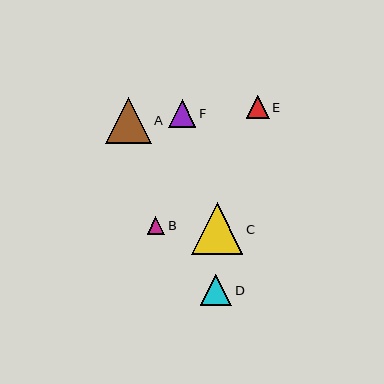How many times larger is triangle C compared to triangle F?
Triangle C is approximately 1.9 times the size of triangle F.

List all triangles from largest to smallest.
From largest to smallest: C, A, D, F, E, B.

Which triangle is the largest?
Triangle C is the largest with a size of approximately 52 pixels.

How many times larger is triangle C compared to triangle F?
Triangle C is approximately 1.9 times the size of triangle F.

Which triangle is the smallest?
Triangle B is the smallest with a size of approximately 18 pixels.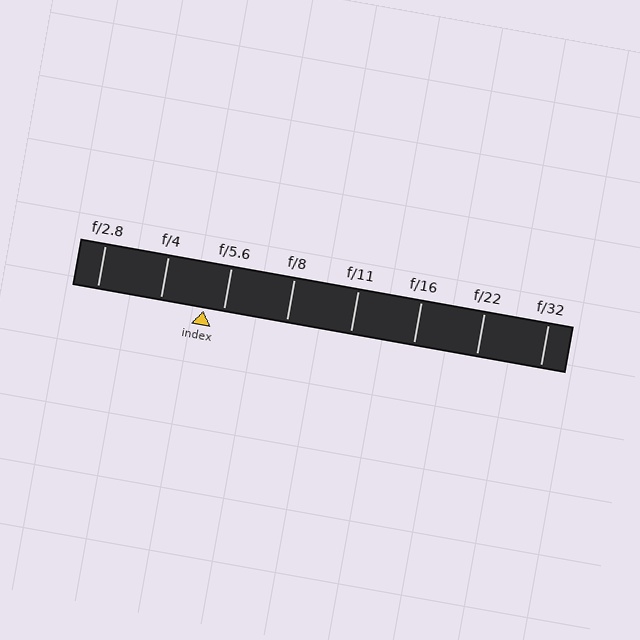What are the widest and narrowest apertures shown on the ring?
The widest aperture shown is f/2.8 and the narrowest is f/32.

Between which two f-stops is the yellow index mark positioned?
The index mark is between f/4 and f/5.6.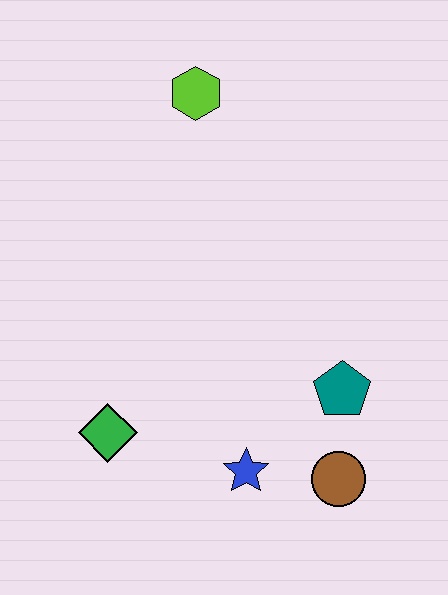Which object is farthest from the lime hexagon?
The brown circle is farthest from the lime hexagon.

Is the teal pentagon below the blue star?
No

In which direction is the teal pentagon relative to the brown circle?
The teal pentagon is above the brown circle.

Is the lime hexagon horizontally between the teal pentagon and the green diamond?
Yes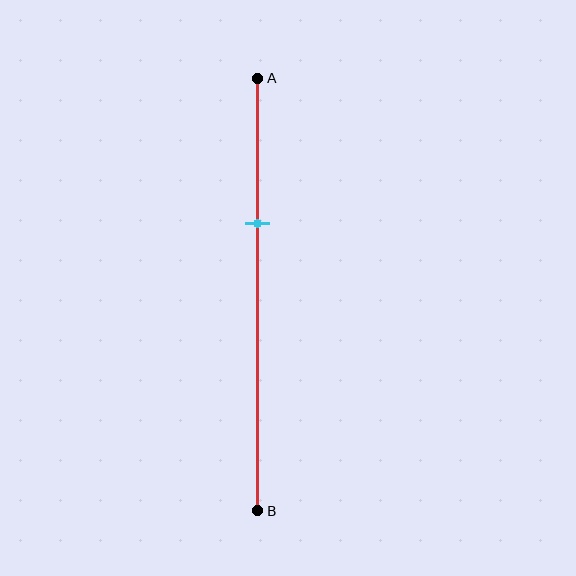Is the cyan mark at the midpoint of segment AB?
No, the mark is at about 35% from A, not at the 50% midpoint.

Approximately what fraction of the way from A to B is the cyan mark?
The cyan mark is approximately 35% of the way from A to B.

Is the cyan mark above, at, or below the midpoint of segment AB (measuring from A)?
The cyan mark is above the midpoint of segment AB.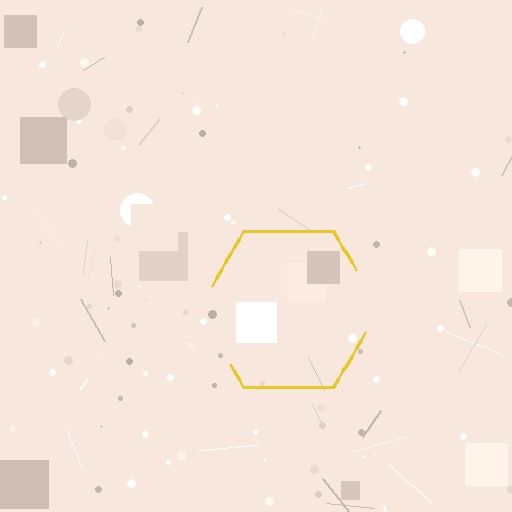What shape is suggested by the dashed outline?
The dashed outline suggests a hexagon.